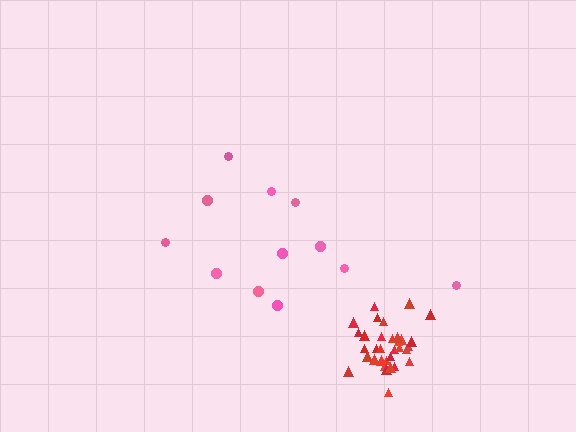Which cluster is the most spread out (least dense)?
Pink.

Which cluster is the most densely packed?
Red.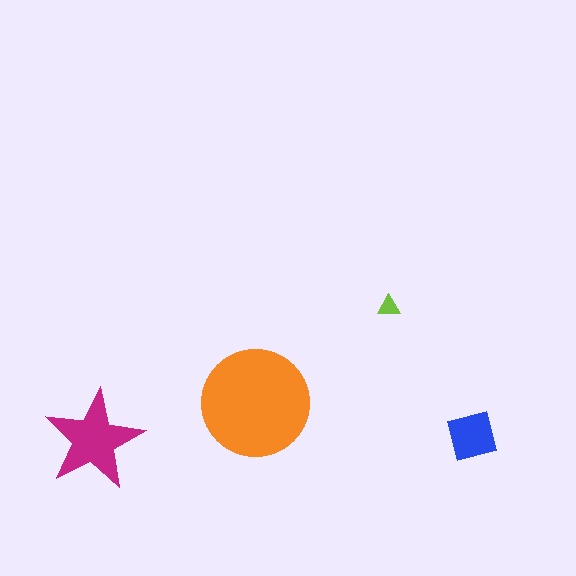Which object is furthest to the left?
The magenta star is leftmost.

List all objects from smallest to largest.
The lime triangle, the blue square, the magenta star, the orange circle.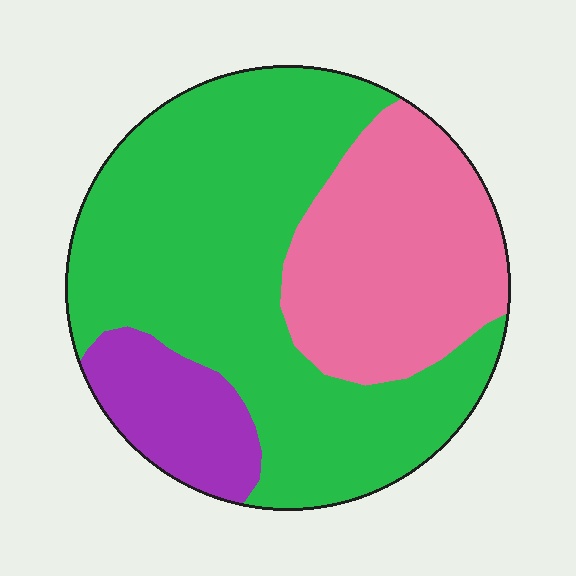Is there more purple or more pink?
Pink.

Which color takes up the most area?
Green, at roughly 60%.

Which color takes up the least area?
Purple, at roughly 10%.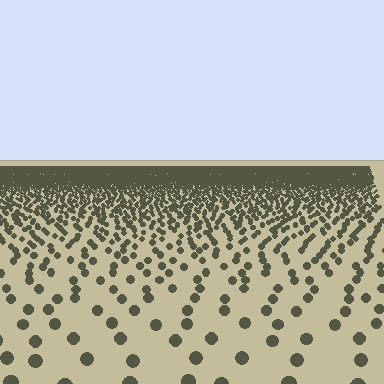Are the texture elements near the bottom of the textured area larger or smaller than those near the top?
Larger. Near the bottom, elements are closer to the viewer and appear at a bigger on-screen size.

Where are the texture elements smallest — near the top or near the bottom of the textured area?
Near the top.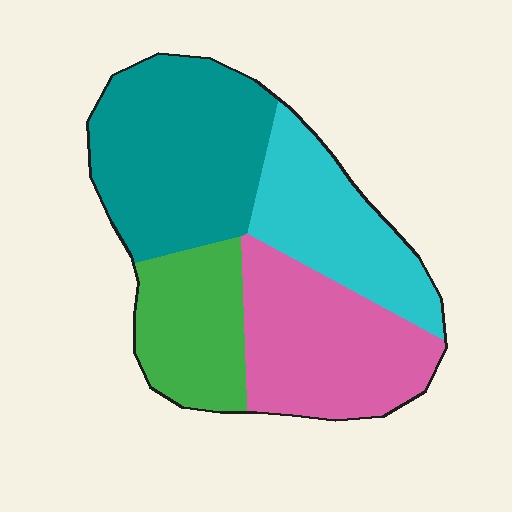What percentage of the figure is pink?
Pink covers 27% of the figure.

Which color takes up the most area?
Teal, at roughly 35%.